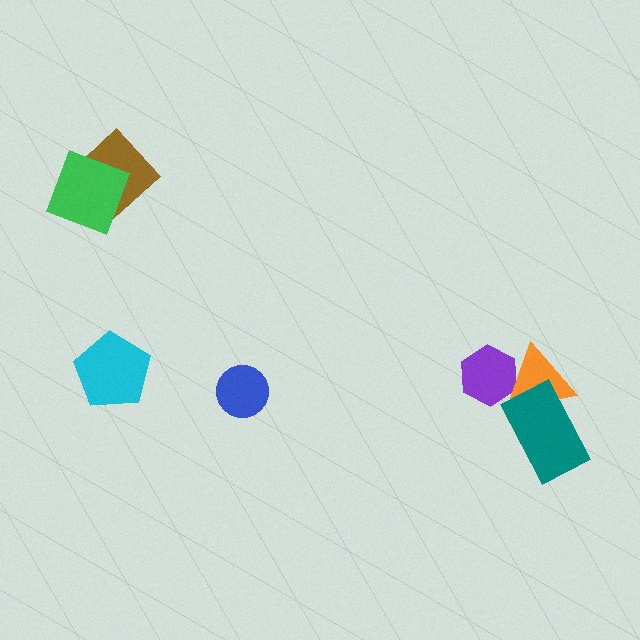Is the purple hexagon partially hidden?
Yes, it is partially covered by another shape.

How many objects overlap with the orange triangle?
2 objects overlap with the orange triangle.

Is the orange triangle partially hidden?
Yes, it is partially covered by another shape.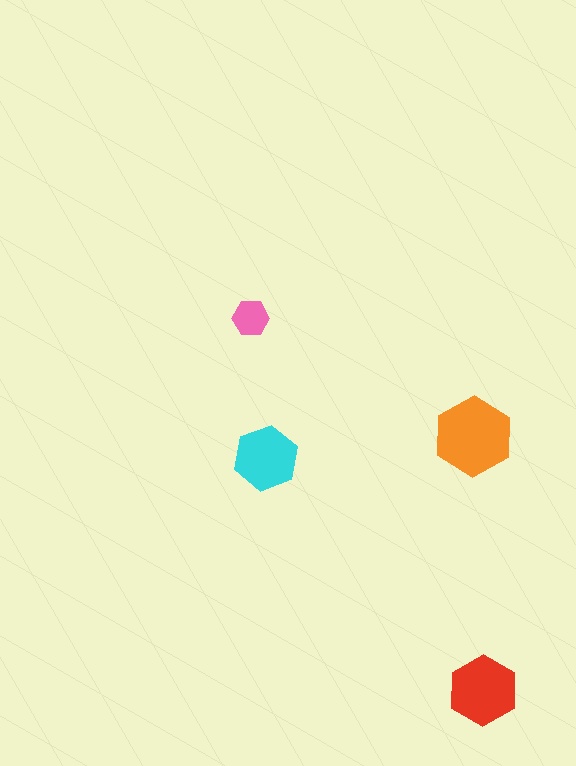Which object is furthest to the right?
The red hexagon is rightmost.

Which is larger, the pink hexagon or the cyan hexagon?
The cyan one.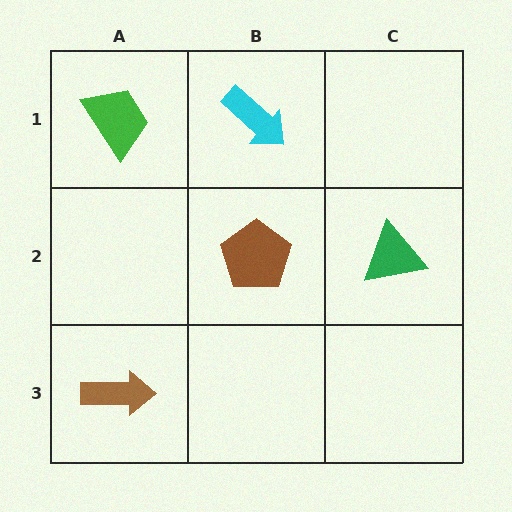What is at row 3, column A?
A brown arrow.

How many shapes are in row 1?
2 shapes.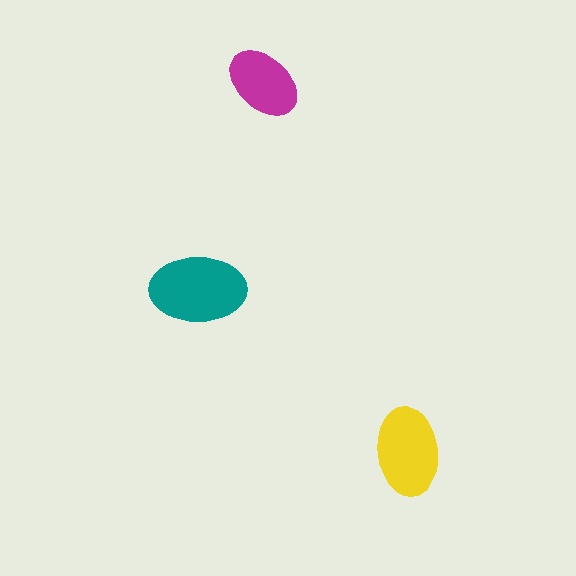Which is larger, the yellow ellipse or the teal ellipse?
The teal one.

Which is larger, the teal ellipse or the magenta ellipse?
The teal one.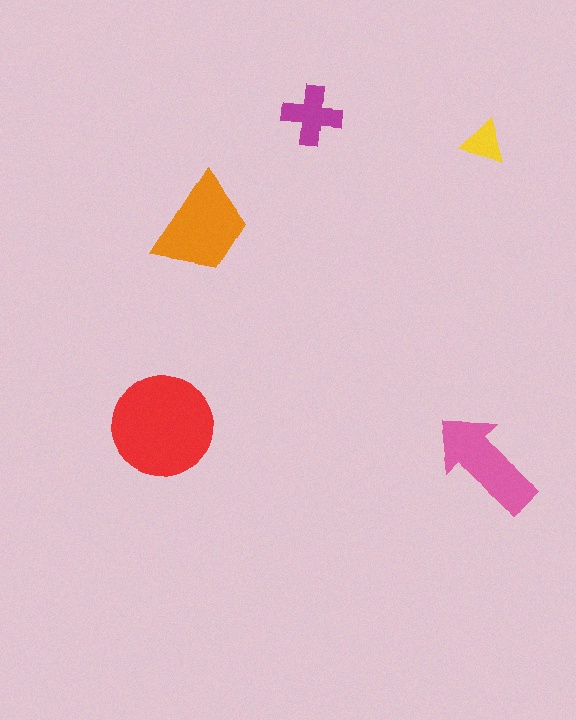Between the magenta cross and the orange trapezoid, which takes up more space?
The orange trapezoid.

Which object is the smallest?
The yellow triangle.